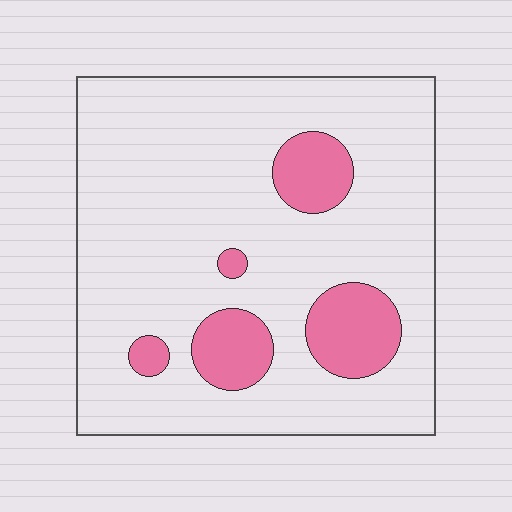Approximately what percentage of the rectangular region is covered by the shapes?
Approximately 15%.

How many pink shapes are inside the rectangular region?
5.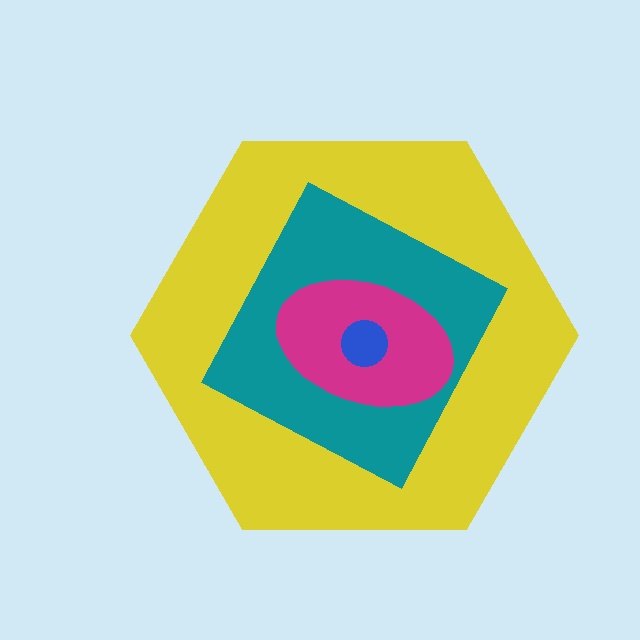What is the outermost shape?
The yellow hexagon.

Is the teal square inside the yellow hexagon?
Yes.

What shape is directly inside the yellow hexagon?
The teal square.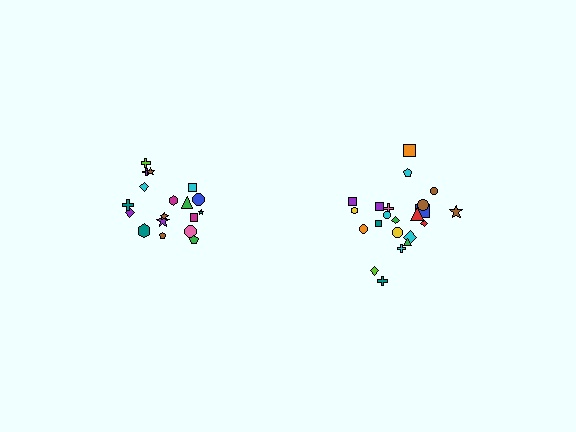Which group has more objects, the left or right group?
The right group.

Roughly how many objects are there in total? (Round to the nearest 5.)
Roughly 40 objects in total.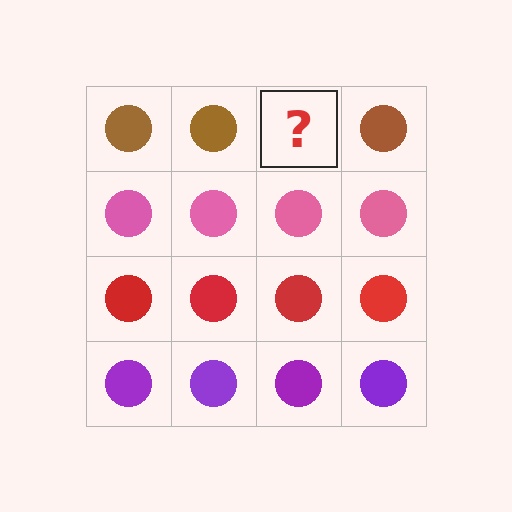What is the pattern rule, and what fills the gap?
The rule is that each row has a consistent color. The gap should be filled with a brown circle.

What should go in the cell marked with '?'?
The missing cell should contain a brown circle.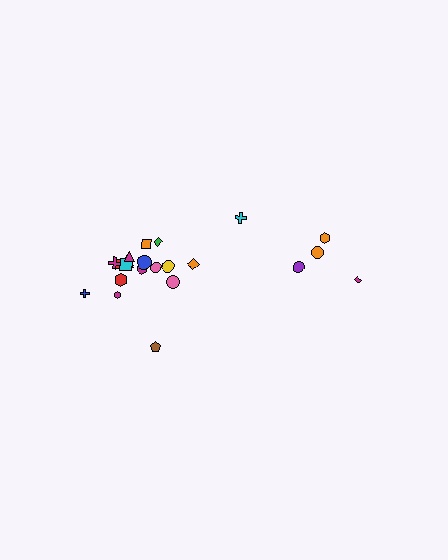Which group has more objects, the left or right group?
The left group.